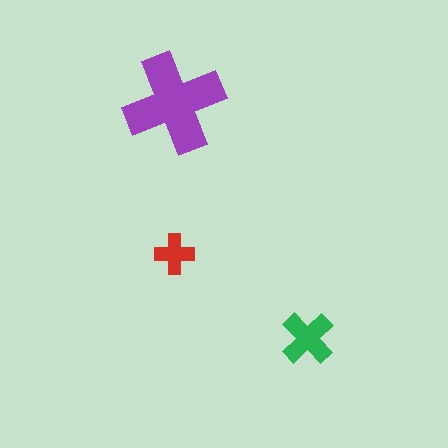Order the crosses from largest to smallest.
the purple one, the green one, the red one.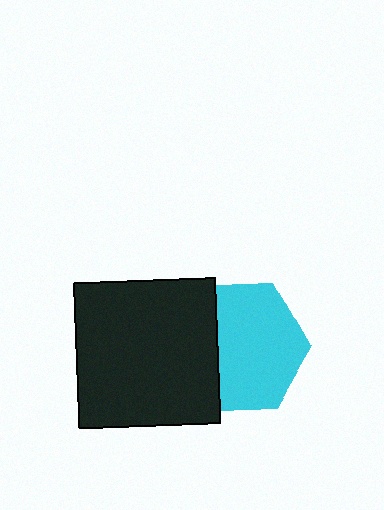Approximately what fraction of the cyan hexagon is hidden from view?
Roughly 31% of the cyan hexagon is hidden behind the black rectangle.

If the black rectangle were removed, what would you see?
You would see the complete cyan hexagon.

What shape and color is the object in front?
The object in front is a black rectangle.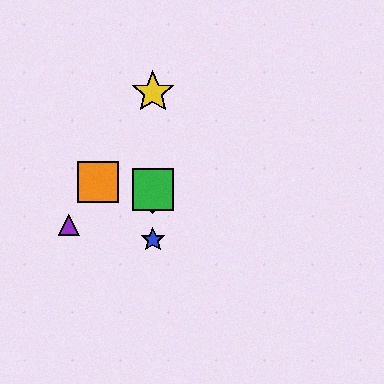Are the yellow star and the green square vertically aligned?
Yes, both are at x≈153.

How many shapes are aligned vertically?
4 shapes (the red diamond, the blue star, the green square, the yellow star) are aligned vertically.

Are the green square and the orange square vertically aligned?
No, the green square is at x≈153 and the orange square is at x≈98.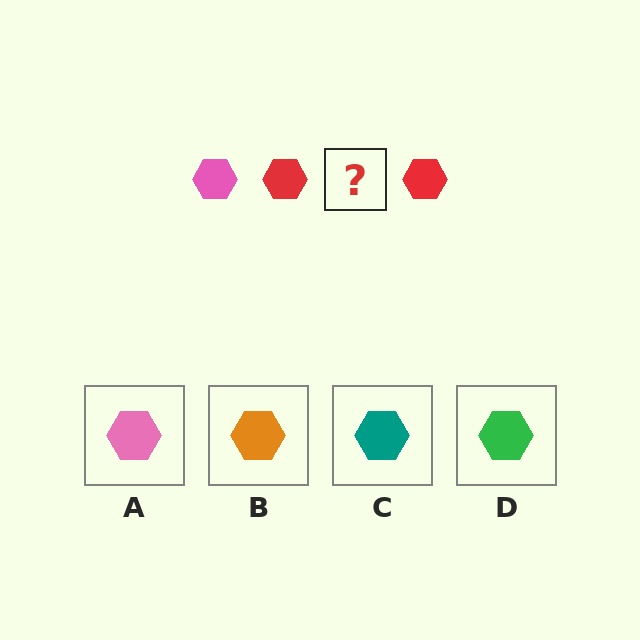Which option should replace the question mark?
Option A.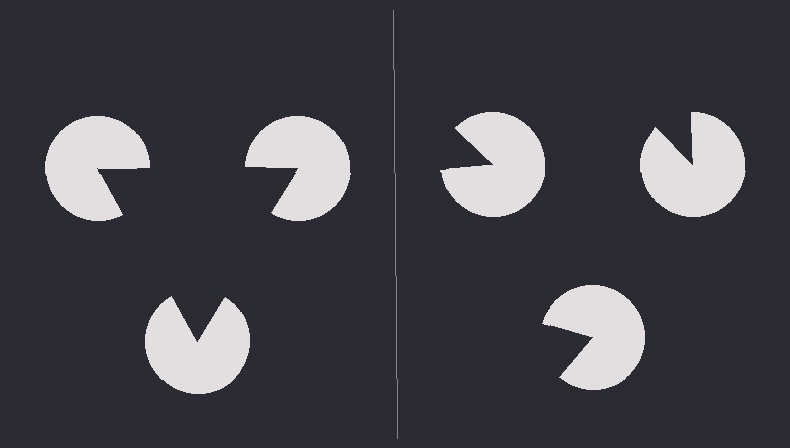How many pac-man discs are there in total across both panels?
6 — 3 on each side.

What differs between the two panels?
The pac-man discs are positioned identically on both sides; only the wedge orientations differ. On the left they align to a triangle; on the right they are misaligned.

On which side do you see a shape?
An illusory triangle appears on the left side. On the right side the wedge cuts are rotated, so no coherent shape forms.